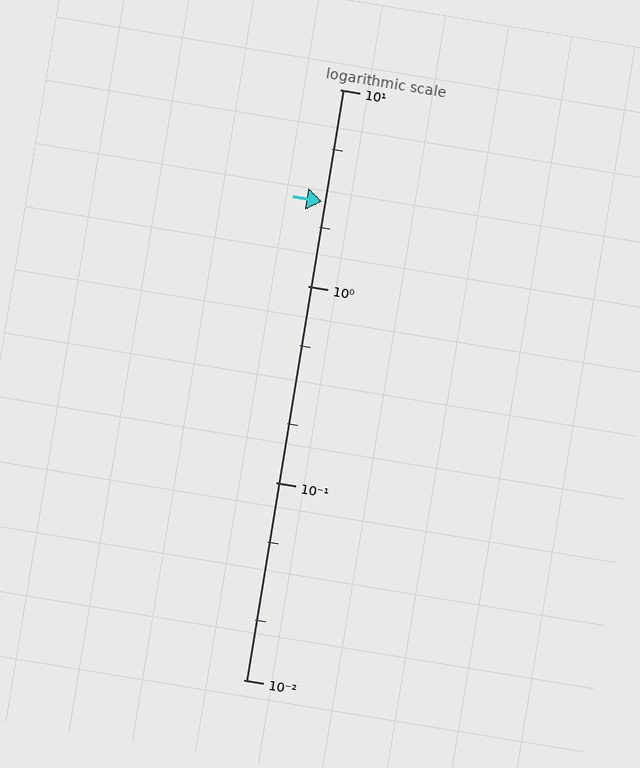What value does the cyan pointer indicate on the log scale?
The pointer indicates approximately 2.7.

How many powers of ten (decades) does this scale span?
The scale spans 3 decades, from 0.01 to 10.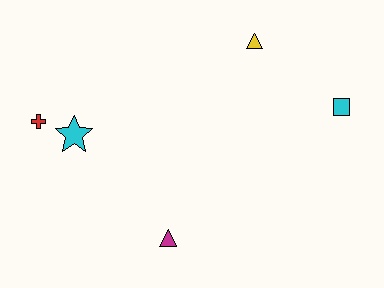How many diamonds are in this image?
There are no diamonds.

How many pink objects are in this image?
There are no pink objects.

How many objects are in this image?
There are 5 objects.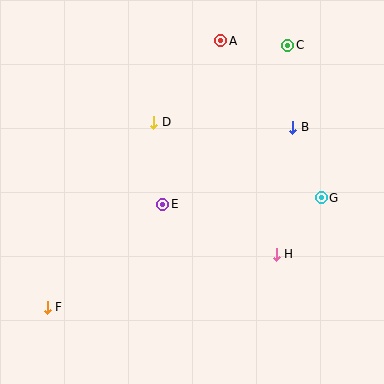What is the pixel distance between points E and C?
The distance between E and C is 202 pixels.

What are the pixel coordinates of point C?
Point C is at (288, 45).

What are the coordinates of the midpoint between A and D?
The midpoint between A and D is at (187, 81).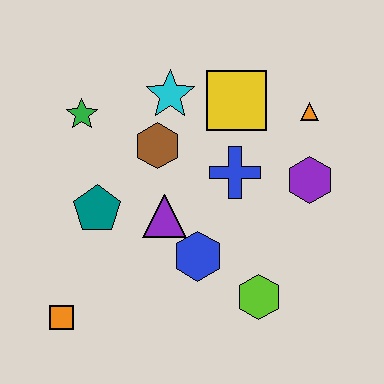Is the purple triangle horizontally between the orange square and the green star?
No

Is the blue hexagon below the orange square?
No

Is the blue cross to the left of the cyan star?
No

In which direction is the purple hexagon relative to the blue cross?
The purple hexagon is to the right of the blue cross.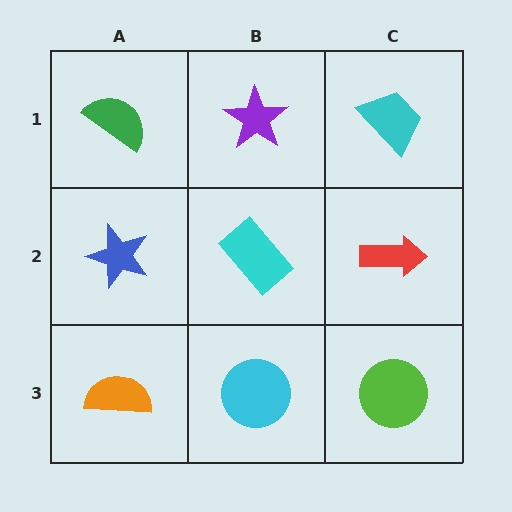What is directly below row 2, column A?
An orange semicircle.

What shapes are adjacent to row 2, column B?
A purple star (row 1, column B), a cyan circle (row 3, column B), a blue star (row 2, column A), a red arrow (row 2, column C).